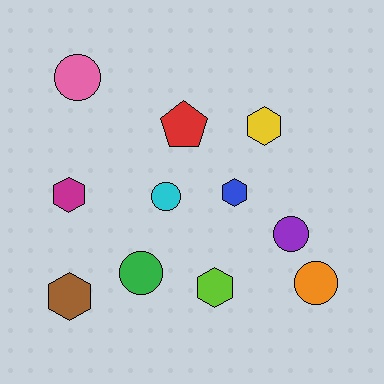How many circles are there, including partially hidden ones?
There are 5 circles.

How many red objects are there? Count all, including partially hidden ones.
There is 1 red object.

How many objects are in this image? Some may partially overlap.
There are 11 objects.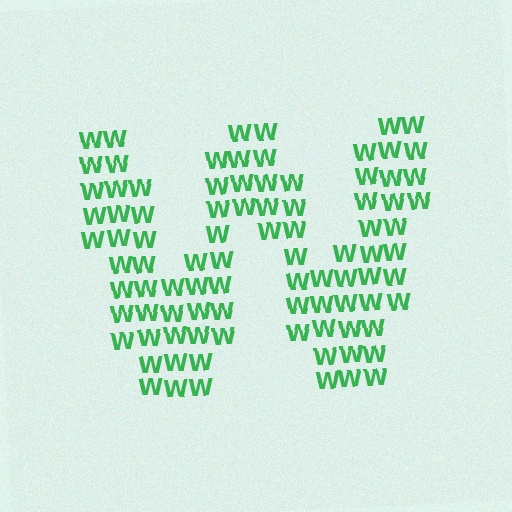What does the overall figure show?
The overall figure shows the letter W.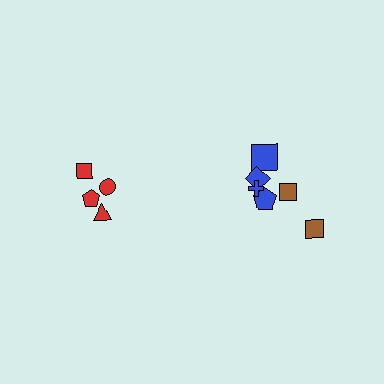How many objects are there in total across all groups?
There are 10 objects.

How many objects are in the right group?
There are 6 objects.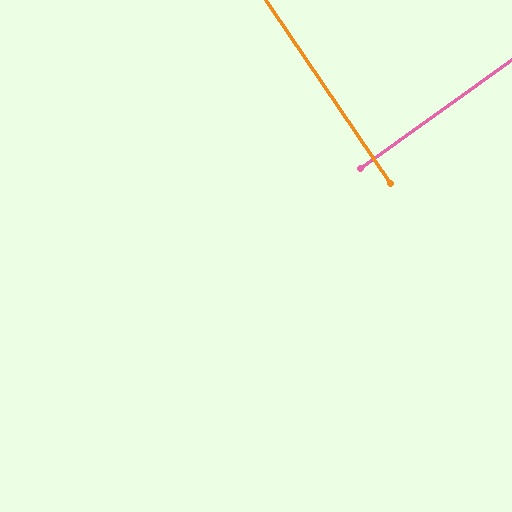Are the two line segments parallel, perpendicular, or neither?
Perpendicular — they meet at approximately 88°.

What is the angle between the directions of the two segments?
Approximately 88 degrees.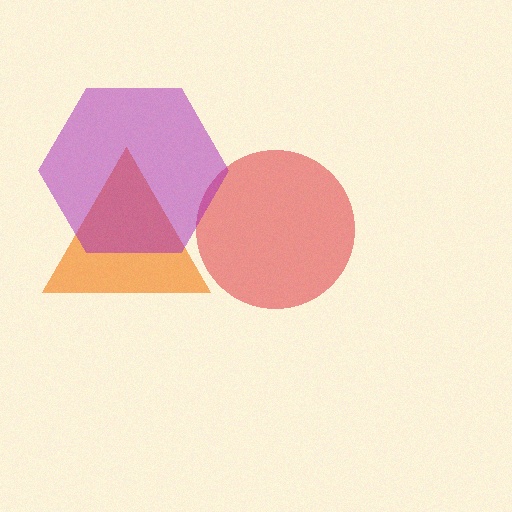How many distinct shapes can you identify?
There are 3 distinct shapes: a red circle, an orange triangle, a purple hexagon.